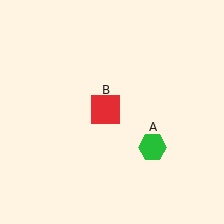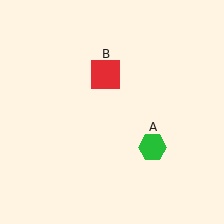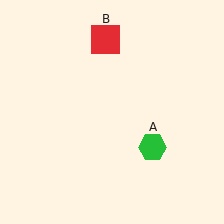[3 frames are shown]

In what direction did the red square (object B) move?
The red square (object B) moved up.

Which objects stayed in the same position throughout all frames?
Green hexagon (object A) remained stationary.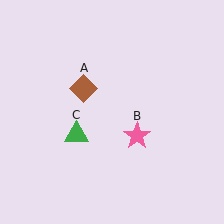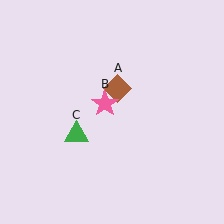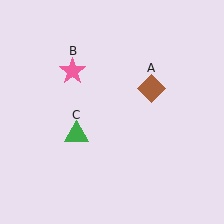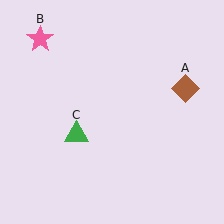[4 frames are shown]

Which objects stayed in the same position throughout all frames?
Green triangle (object C) remained stationary.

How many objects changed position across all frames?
2 objects changed position: brown diamond (object A), pink star (object B).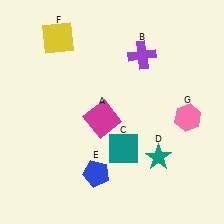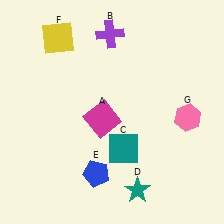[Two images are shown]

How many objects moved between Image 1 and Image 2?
2 objects moved between the two images.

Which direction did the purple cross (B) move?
The purple cross (B) moved left.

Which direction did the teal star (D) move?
The teal star (D) moved down.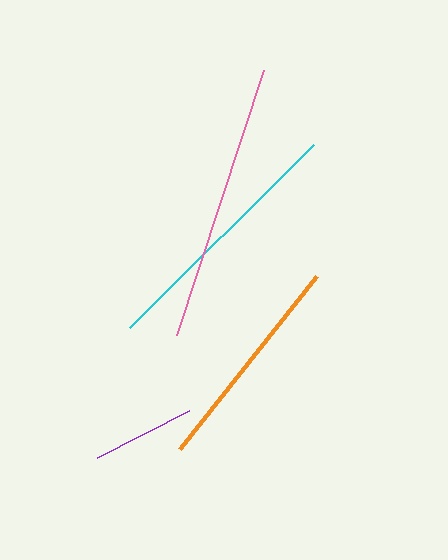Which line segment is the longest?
The pink line is the longest at approximately 279 pixels.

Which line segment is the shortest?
The purple line is the shortest at approximately 103 pixels.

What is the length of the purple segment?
The purple segment is approximately 103 pixels long.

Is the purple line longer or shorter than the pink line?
The pink line is longer than the purple line.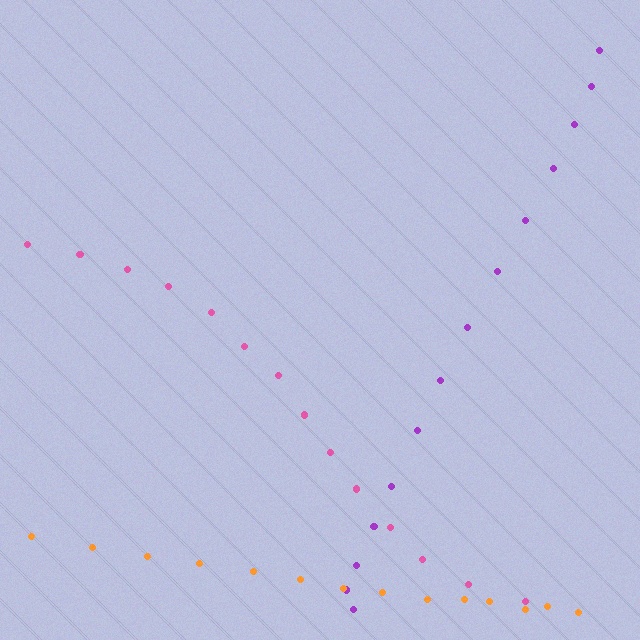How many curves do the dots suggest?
There are 3 distinct paths.